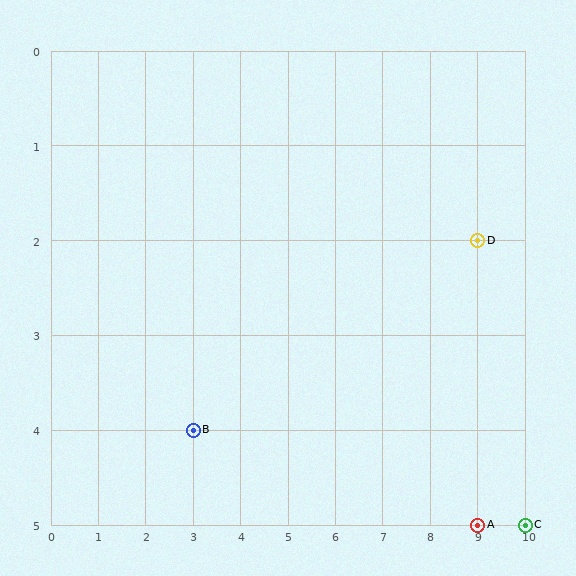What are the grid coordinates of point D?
Point D is at grid coordinates (9, 2).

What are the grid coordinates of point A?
Point A is at grid coordinates (9, 5).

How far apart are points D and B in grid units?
Points D and B are 6 columns and 2 rows apart (about 6.3 grid units diagonally).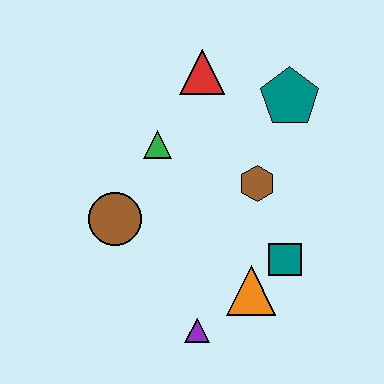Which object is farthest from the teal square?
The red triangle is farthest from the teal square.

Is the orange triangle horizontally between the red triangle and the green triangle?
No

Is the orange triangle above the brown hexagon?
No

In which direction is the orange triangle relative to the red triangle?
The orange triangle is below the red triangle.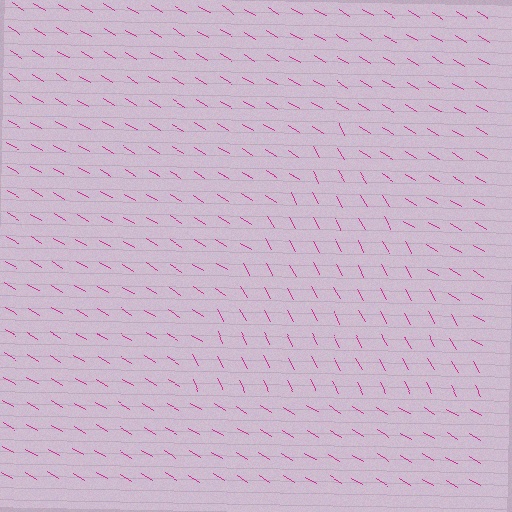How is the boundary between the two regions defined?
The boundary is defined purely by a change in line orientation (approximately 31 degrees difference). All lines are the same color and thickness.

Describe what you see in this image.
The image is filled with small magenta line segments. A triangle region in the image has lines oriented differently from the surrounding lines, creating a visible texture boundary.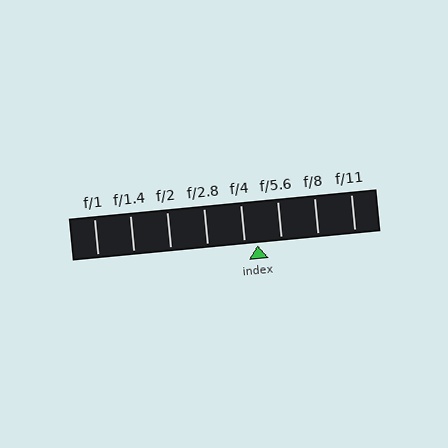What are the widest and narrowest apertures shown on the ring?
The widest aperture shown is f/1 and the narrowest is f/11.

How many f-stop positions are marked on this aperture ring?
There are 8 f-stop positions marked.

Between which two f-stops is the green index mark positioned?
The index mark is between f/4 and f/5.6.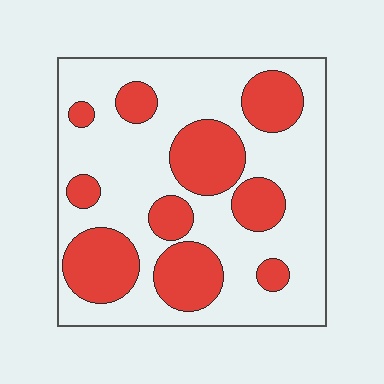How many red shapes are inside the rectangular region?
10.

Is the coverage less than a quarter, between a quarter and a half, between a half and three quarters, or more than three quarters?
Between a quarter and a half.